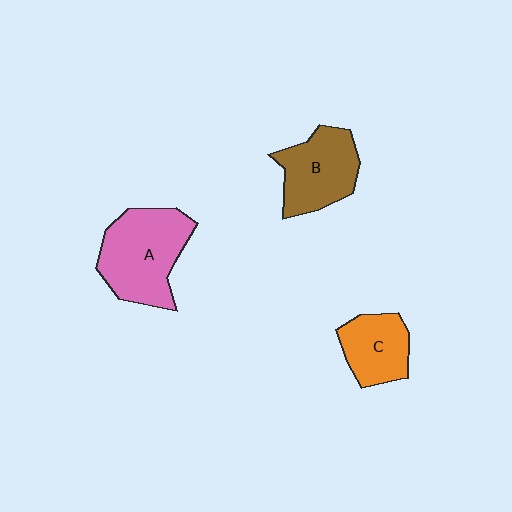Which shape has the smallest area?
Shape C (orange).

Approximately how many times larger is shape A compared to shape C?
Approximately 1.7 times.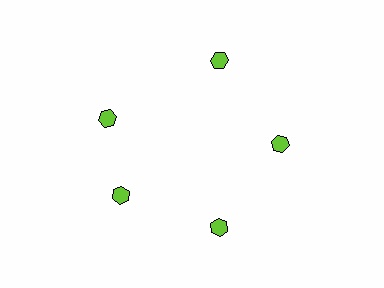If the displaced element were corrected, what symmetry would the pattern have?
It would have 5-fold rotational symmetry — the pattern would map onto itself every 72 degrees.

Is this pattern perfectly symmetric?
No. The 5 lime hexagons are arranged in a ring, but one element near the 10 o'clock position is rotated out of alignment along the ring, breaking the 5-fold rotational symmetry.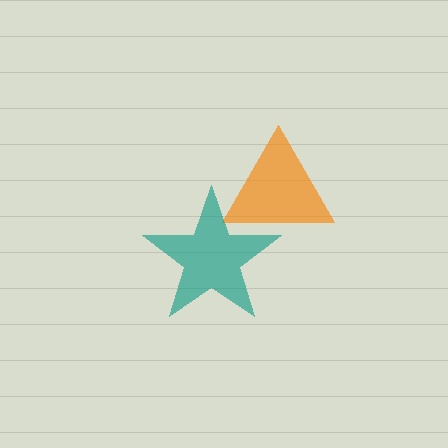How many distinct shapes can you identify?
There are 2 distinct shapes: an orange triangle, a teal star.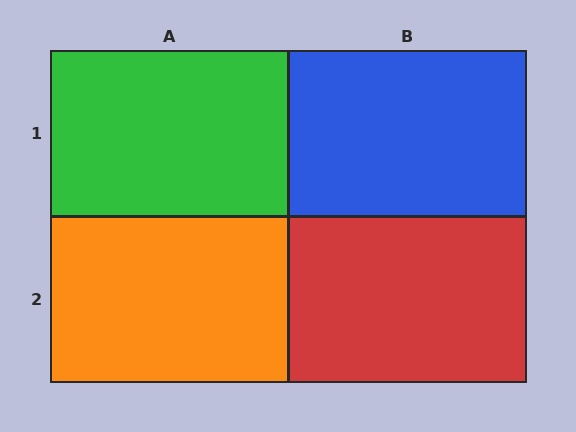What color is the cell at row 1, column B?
Blue.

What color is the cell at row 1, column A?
Green.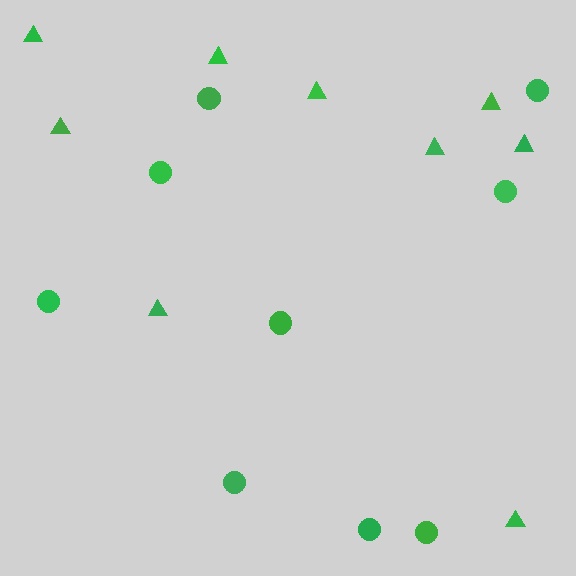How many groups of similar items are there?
There are 2 groups: one group of circles (9) and one group of triangles (9).